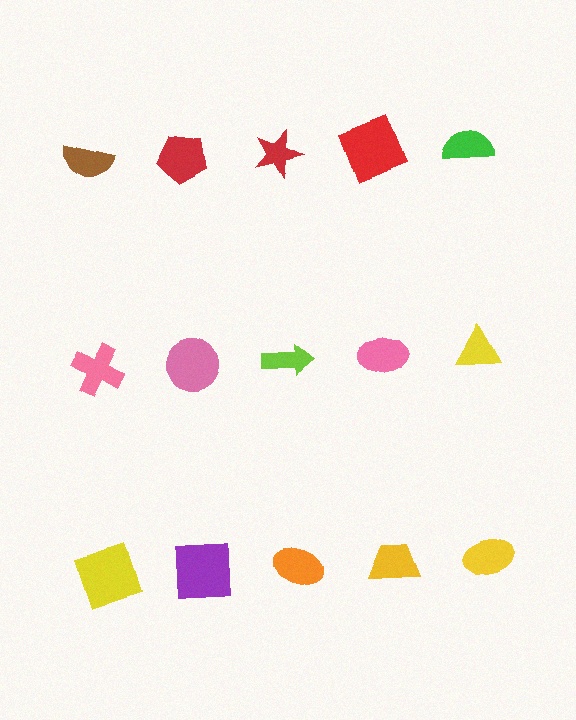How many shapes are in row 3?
5 shapes.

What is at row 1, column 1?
A brown semicircle.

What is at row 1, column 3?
A red star.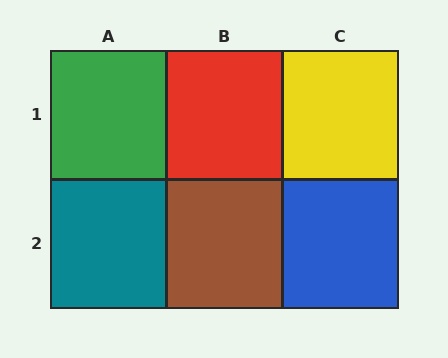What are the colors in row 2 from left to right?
Teal, brown, blue.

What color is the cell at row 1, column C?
Yellow.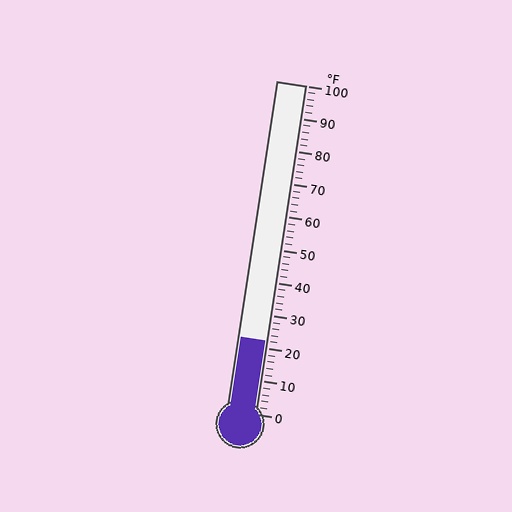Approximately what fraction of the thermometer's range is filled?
The thermometer is filled to approximately 20% of its range.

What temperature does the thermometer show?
The thermometer shows approximately 22°F.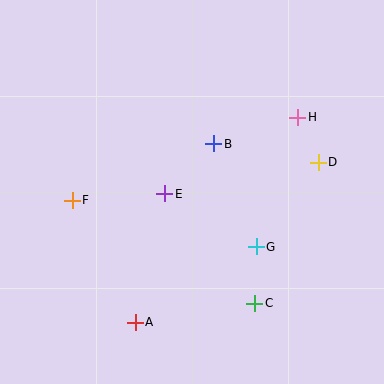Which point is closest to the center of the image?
Point E at (165, 194) is closest to the center.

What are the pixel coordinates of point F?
Point F is at (72, 200).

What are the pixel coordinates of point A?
Point A is at (135, 322).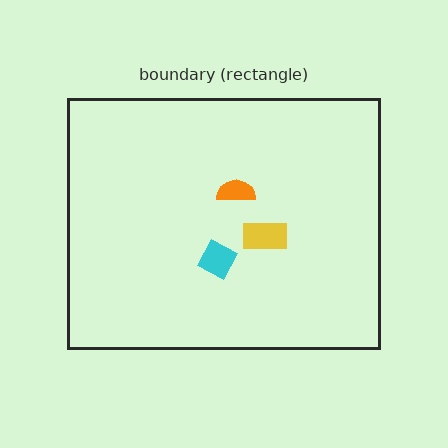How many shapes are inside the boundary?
3 inside, 0 outside.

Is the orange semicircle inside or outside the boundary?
Inside.